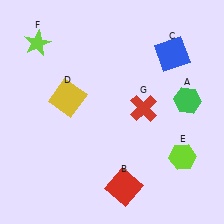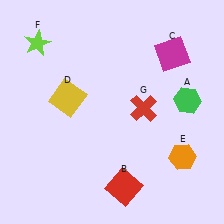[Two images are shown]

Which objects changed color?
C changed from blue to magenta. E changed from lime to orange.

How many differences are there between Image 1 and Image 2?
There are 2 differences between the two images.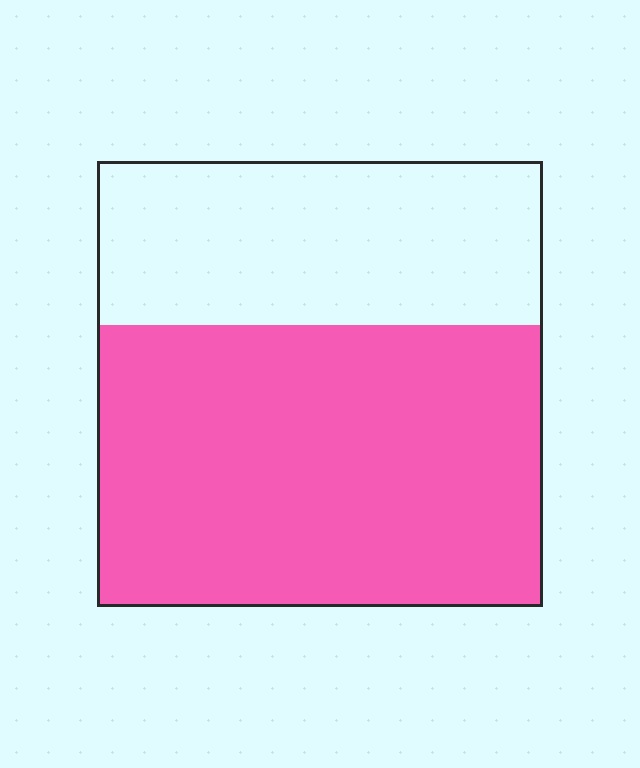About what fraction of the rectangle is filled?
About five eighths (5/8).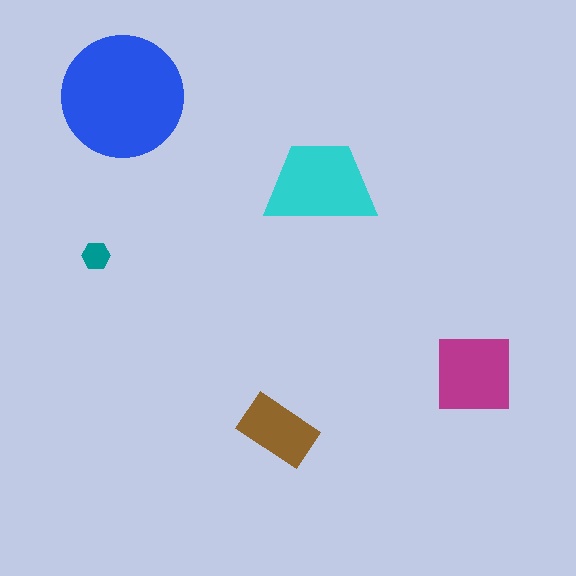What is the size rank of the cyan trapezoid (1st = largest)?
2nd.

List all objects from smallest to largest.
The teal hexagon, the brown rectangle, the magenta square, the cyan trapezoid, the blue circle.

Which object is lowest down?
The brown rectangle is bottommost.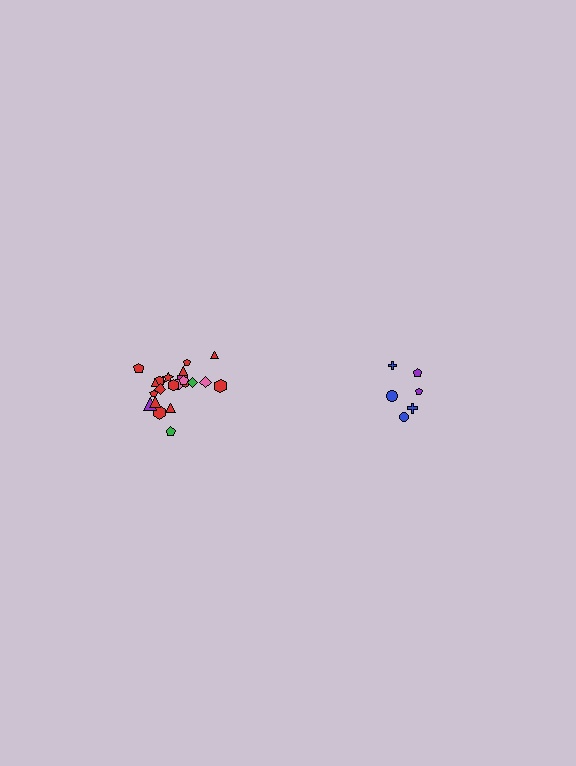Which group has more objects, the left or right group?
The left group.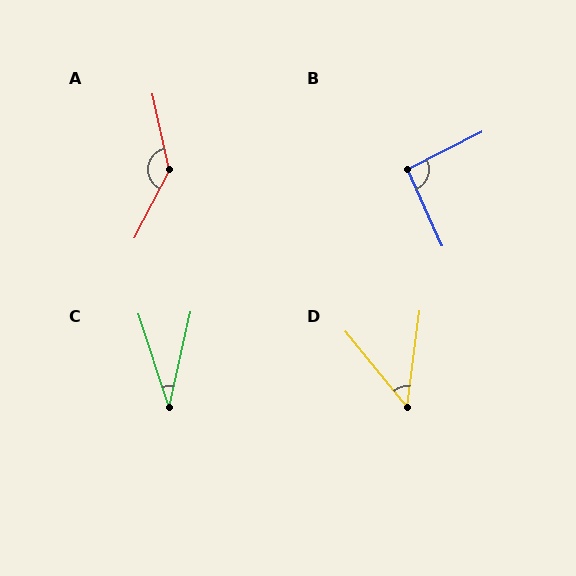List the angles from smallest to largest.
C (31°), D (47°), B (93°), A (140°).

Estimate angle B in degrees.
Approximately 93 degrees.